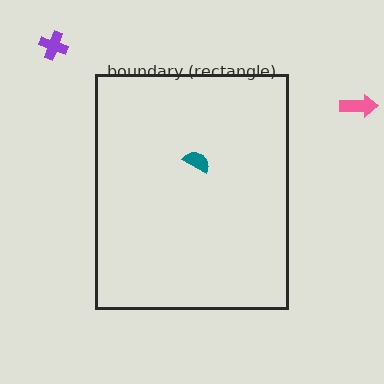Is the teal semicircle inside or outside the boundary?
Inside.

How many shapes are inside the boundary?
1 inside, 2 outside.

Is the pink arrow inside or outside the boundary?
Outside.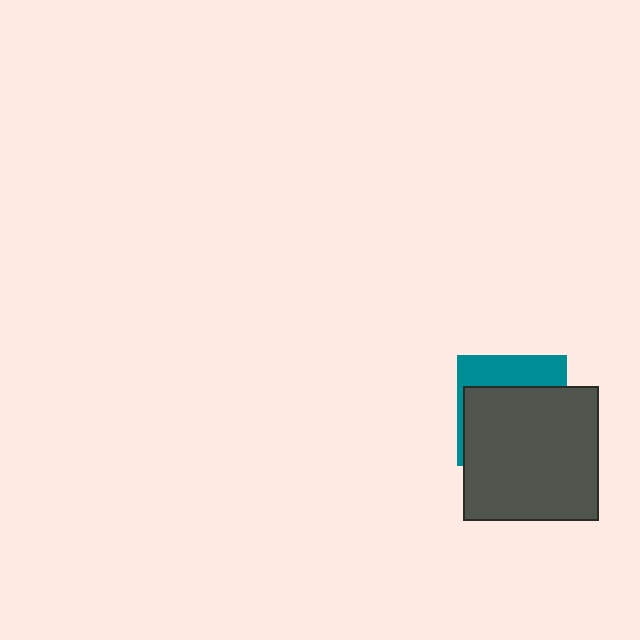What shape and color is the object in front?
The object in front is a dark gray square.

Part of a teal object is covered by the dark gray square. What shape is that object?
It is a square.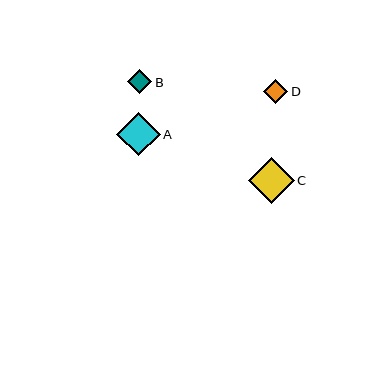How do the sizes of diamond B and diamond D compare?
Diamond B and diamond D are approximately the same size.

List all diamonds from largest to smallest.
From largest to smallest: C, A, B, D.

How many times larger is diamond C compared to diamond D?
Diamond C is approximately 2.0 times the size of diamond D.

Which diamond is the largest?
Diamond C is the largest with a size of approximately 46 pixels.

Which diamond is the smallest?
Diamond D is the smallest with a size of approximately 24 pixels.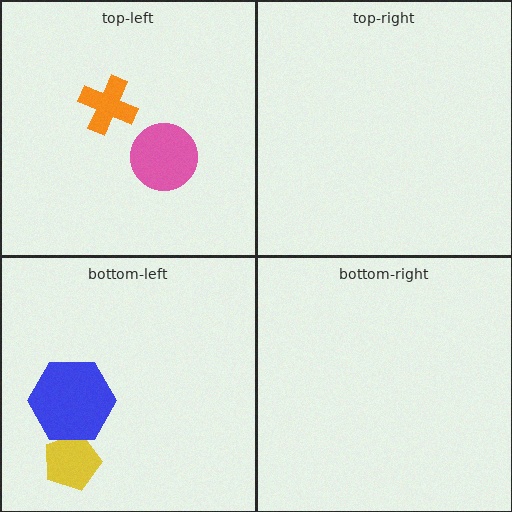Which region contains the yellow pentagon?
The bottom-left region.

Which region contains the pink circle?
The top-left region.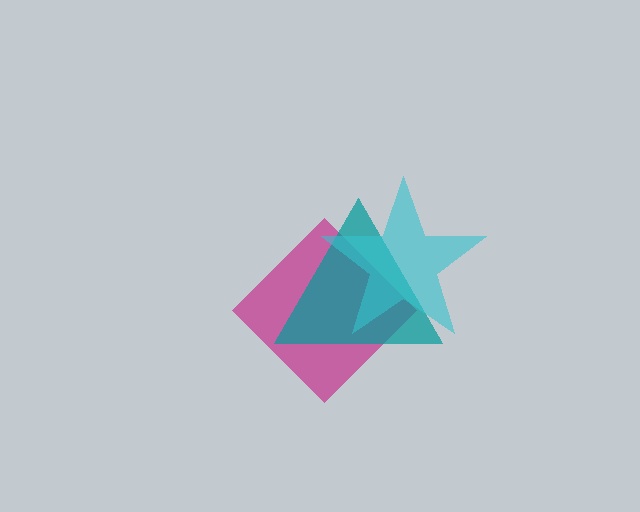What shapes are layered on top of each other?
The layered shapes are: a magenta diamond, a teal triangle, a cyan star.